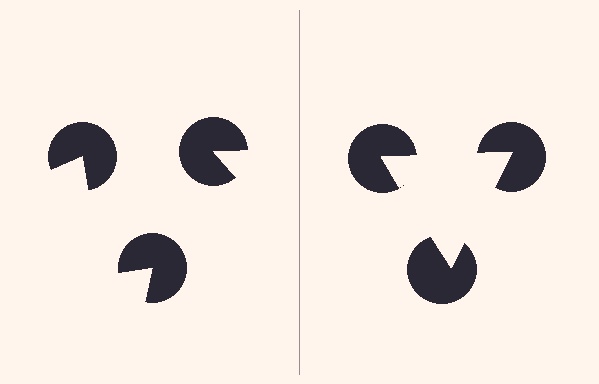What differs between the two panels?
The pac-man discs are positioned identically on both sides; only the wedge orientations differ. On the right they align to a triangle; on the left they are misaligned.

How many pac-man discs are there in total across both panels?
6 — 3 on each side.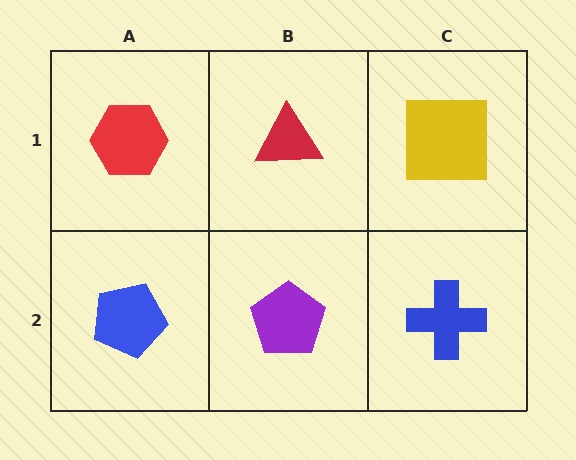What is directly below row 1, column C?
A blue cross.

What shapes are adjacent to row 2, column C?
A yellow square (row 1, column C), a purple pentagon (row 2, column B).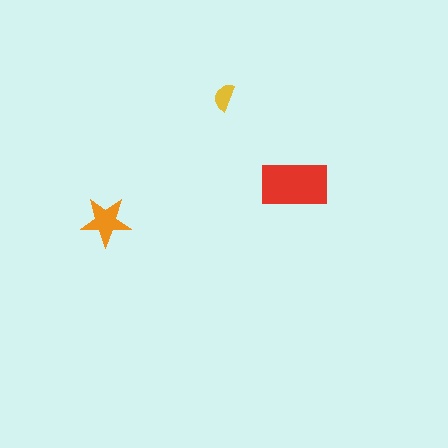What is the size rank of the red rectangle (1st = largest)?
1st.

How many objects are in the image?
There are 3 objects in the image.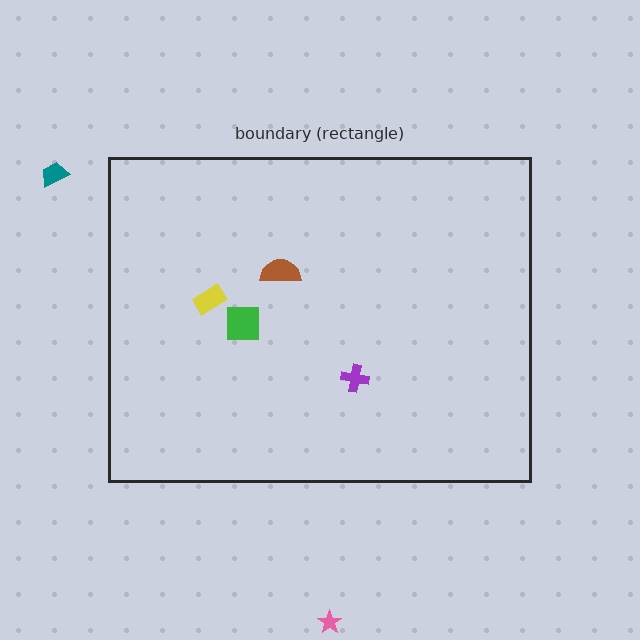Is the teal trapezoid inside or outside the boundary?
Outside.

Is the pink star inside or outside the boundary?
Outside.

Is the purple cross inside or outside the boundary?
Inside.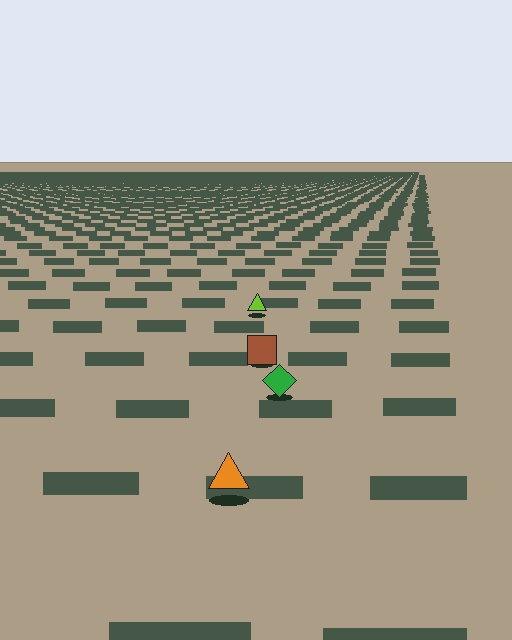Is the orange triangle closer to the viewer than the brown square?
Yes. The orange triangle is closer — you can tell from the texture gradient: the ground texture is coarser near it.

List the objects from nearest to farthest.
From nearest to farthest: the orange triangle, the green diamond, the brown square, the lime triangle.